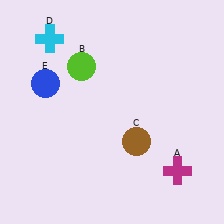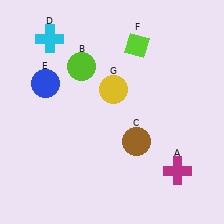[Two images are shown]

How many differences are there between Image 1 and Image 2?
There are 2 differences between the two images.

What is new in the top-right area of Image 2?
A lime diamond (F) was added in the top-right area of Image 2.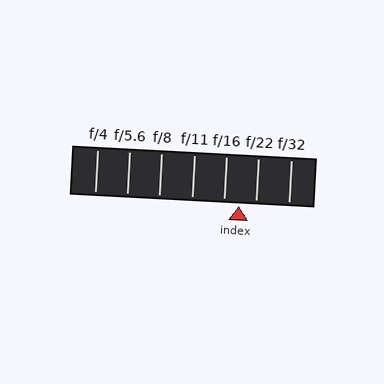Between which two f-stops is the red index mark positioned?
The index mark is between f/16 and f/22.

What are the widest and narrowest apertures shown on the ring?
The widest aperture shown is f/4 and the narrowest is f/32.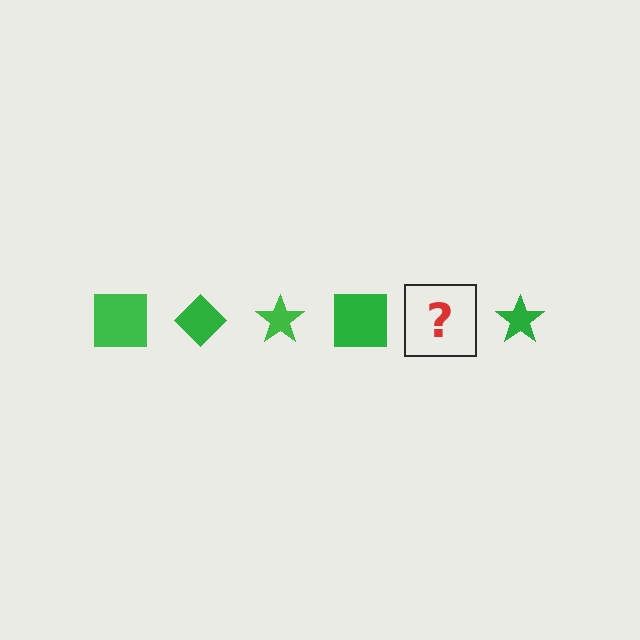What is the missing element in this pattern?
The missing element is a green diamond.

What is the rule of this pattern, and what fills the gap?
The rule is that the pattern cycles through square, diamond, star shapes in green. The gap should be filled with a green diamond.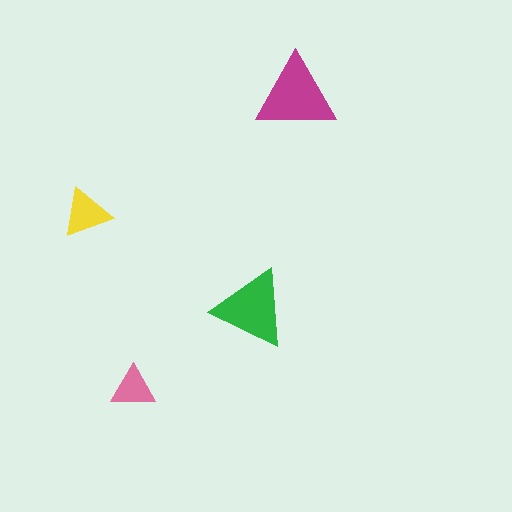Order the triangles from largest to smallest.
the magenta one, the green one, the yellow one, the pink one.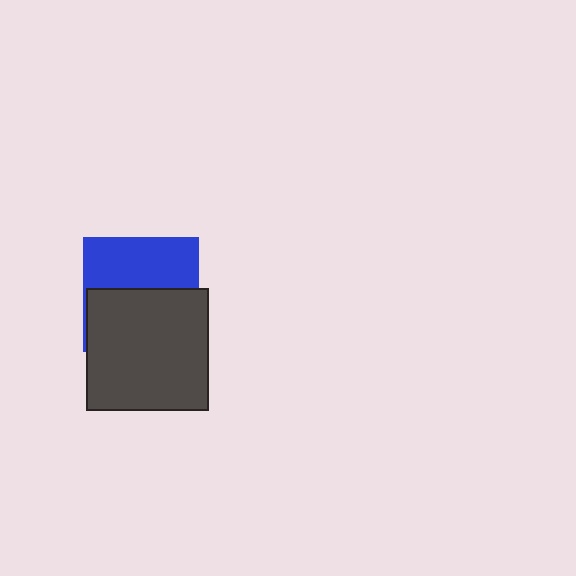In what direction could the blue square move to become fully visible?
The blue square could move up. That would shift it out from behind the dark gray square entirely.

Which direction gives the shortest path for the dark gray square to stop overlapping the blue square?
Moving down gives the shortest separation.